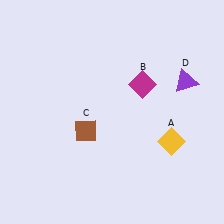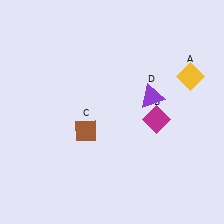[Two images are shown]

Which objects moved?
The objects that moved are: the yellow diamond (A), the magenta diamond (B), the purple triangle (D).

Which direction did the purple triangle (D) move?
The purple triangle (D) moved left.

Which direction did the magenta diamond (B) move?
The magenta diamond (B) moved down.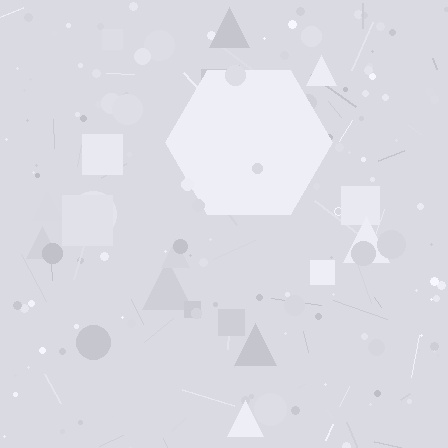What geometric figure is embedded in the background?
A hexagon is embedded in the background.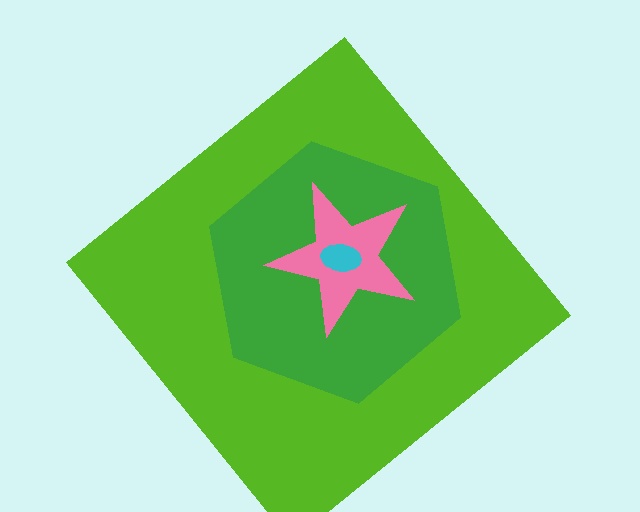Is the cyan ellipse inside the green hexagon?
Yes.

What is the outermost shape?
The lime diamond.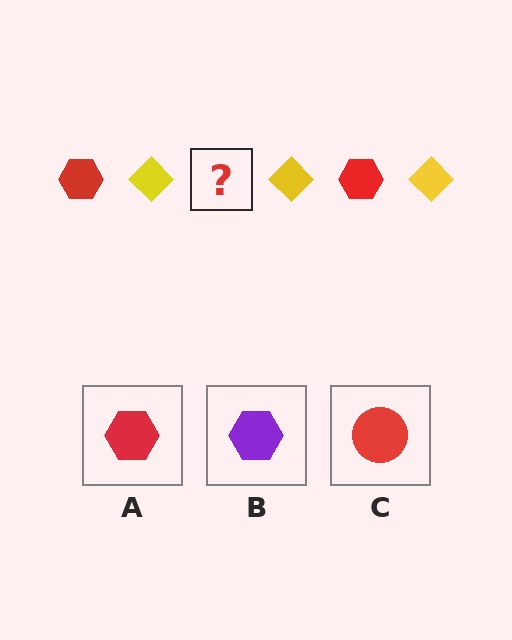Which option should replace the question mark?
Option A.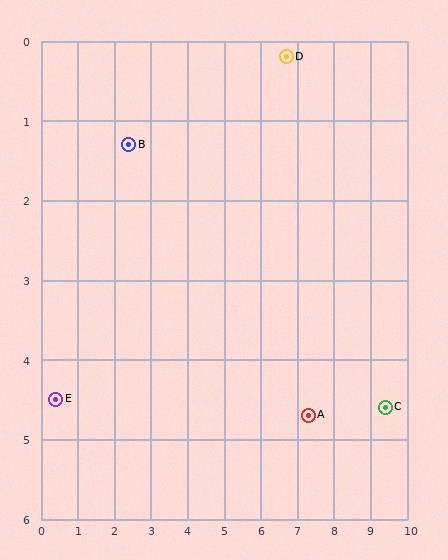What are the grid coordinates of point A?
Point A is at approximately (7.3, 4.7).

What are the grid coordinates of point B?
Point B is at approximately (2.4, 1.3).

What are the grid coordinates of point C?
Point C is at approximately (9.4, 4.6).